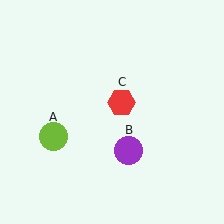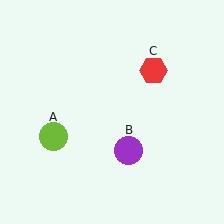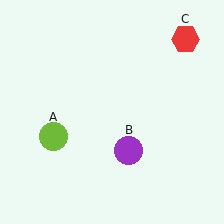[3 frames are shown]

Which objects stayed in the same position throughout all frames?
Lime circle (object A) and purple circle (object B) remained stationary.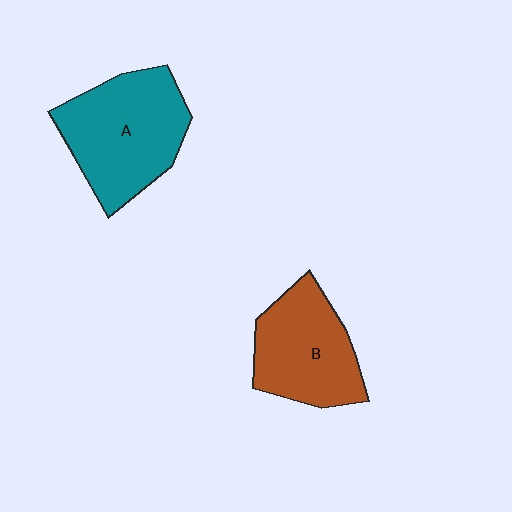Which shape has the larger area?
Shape A (teal).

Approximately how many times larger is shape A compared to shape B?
Approximately 1.2 times.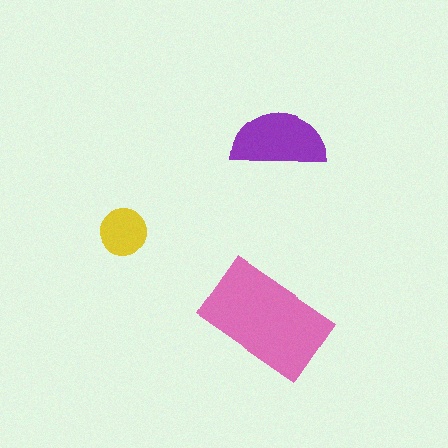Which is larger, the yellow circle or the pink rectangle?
The pink rectangle.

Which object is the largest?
The pink rectangle.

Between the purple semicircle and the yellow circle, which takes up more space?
The purple semicircle.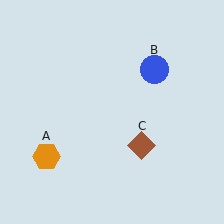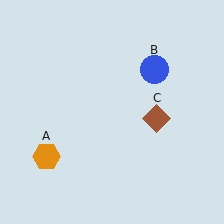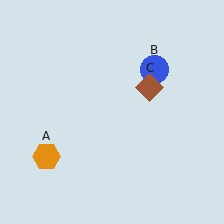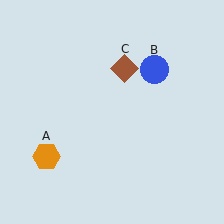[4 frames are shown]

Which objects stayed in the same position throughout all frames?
Orange hexagon (object A) and blue circle (object B) remained stationary.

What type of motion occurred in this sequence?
The brown diamond (object C) rotated counterclockwise around the center of the scene.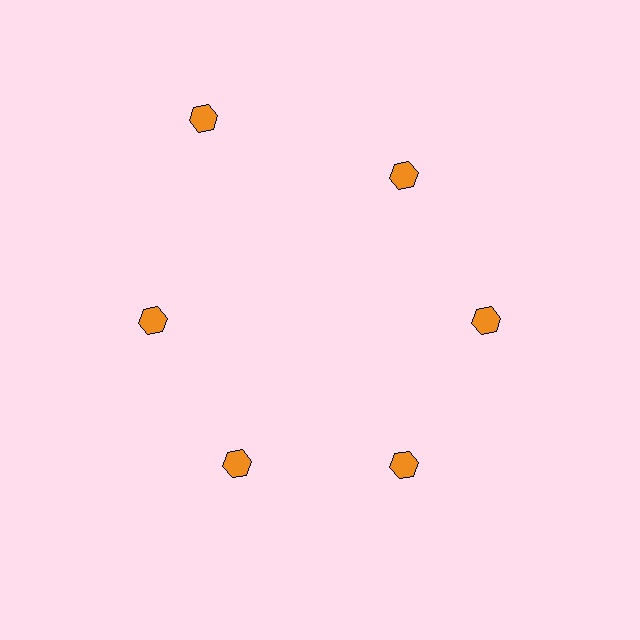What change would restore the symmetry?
The symmetry would be restored by moving it inward, back onto the ring so that all 6 hexagons sit at equal angles and equal distance from the center.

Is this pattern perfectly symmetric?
No. The 6 orange hexagons are arranged in a ring, but one element near the 11 o'clock position is pushed outward from the center, breaking the 6-fold rotational symmetry.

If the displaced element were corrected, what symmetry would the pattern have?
It would have 6-fold rotational symmetry — the pattern would map onto itself every 60 degrees.